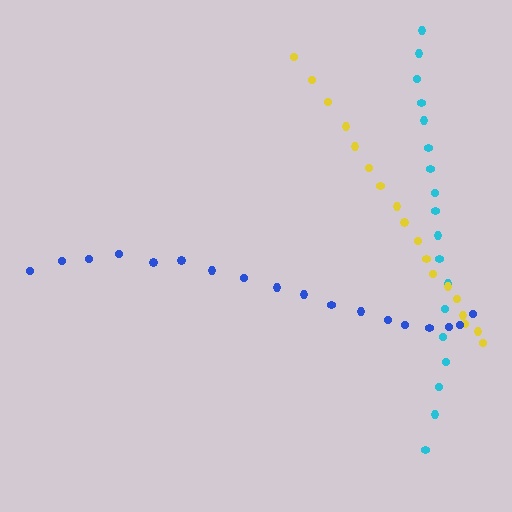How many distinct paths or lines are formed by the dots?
There are 3 distinct paths.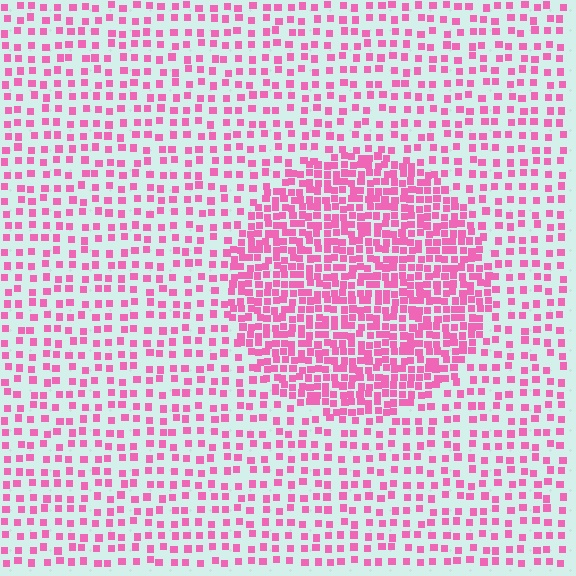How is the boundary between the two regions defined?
The boundary is defined by a change in element density (approximately 2.3x ratio). All elements are the same color, size, and shape.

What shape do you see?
I see a circle.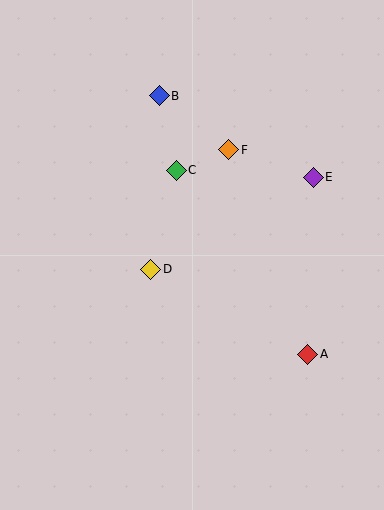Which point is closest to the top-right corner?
Point E is closest to the top-right corner.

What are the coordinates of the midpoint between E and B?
The midpoint between E and B is at (236, 137).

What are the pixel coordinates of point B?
Point B is at (159, 96).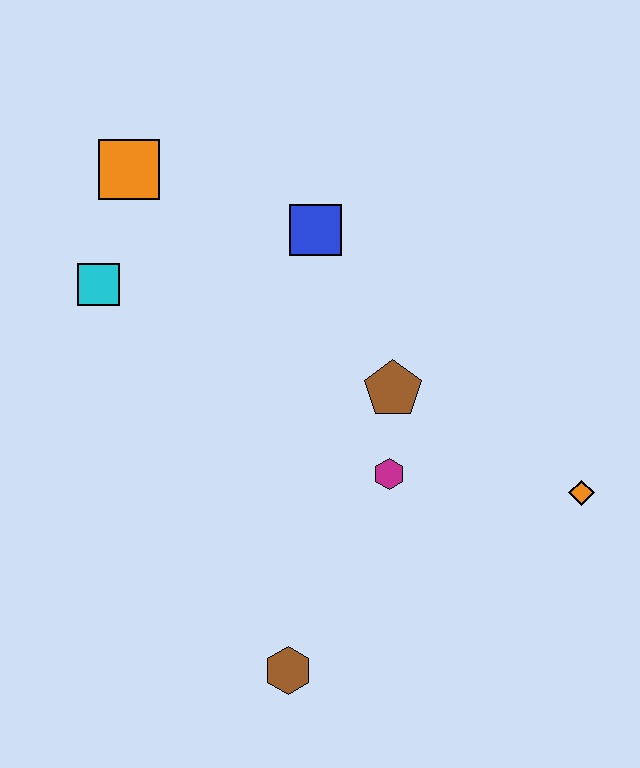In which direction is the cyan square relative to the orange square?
The cyan square is below the orange square.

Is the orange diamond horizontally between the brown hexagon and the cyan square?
No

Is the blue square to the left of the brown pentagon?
Yes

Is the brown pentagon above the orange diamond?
Yes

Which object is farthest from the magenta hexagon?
The orange square is farthest from the magenta hexagon.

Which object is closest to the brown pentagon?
The magenta hexagon is closest to the brown pentagon.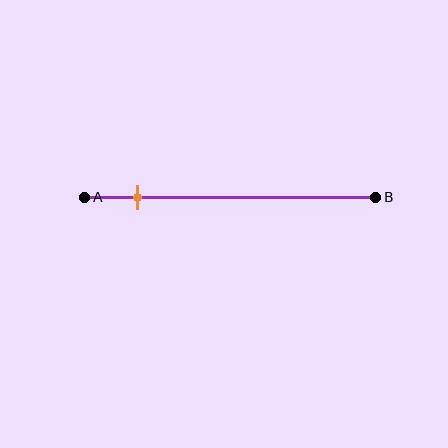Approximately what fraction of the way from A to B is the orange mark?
The orange mark is approximately 20% of the way from A to B.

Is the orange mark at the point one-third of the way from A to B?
No, the mark is at about 20% from A, not at the 33% one-third point.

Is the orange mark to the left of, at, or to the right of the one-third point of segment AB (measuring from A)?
The orange mark is to the left of the one-third point of segment AB.